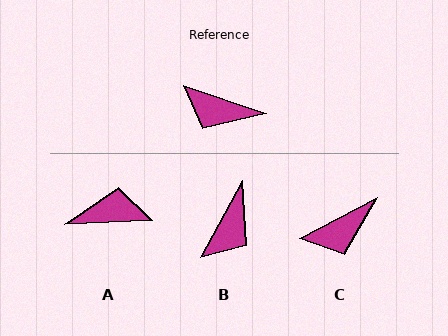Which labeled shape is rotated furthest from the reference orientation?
A, about 158 degrees away.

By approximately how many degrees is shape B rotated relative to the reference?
Approximately 81 degrees counter-clockwise.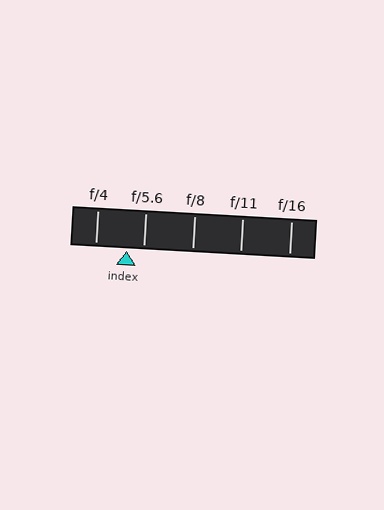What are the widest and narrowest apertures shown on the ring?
The widest aperture shown is f/4 and the narrowest is f/16.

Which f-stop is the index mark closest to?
The index mark is closest to f/5.6.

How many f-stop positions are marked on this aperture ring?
There are 5 f-stop positions marked.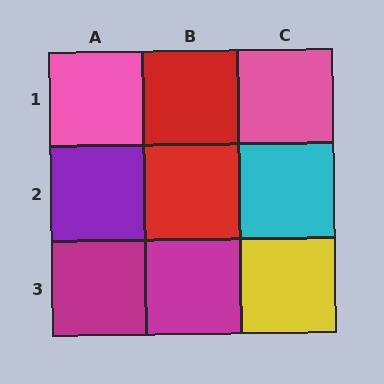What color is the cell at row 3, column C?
Yellow.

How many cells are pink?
2 cells are pink.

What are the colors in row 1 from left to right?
Pink, red, pink.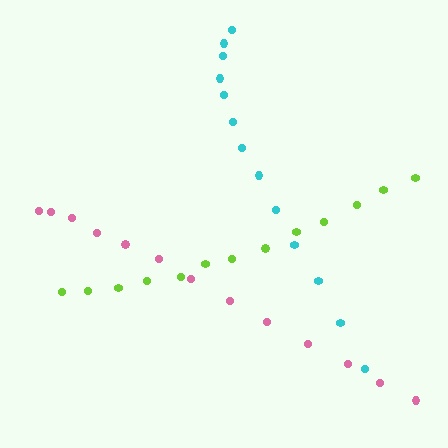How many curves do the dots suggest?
There are 3 distinct paths.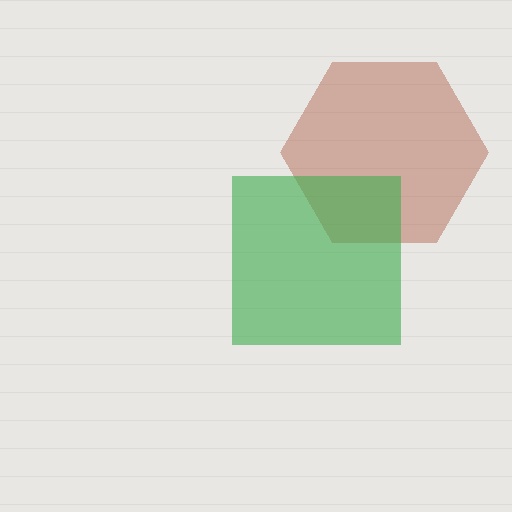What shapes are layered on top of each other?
The layered shapes are: a brown hexagon, a green square.